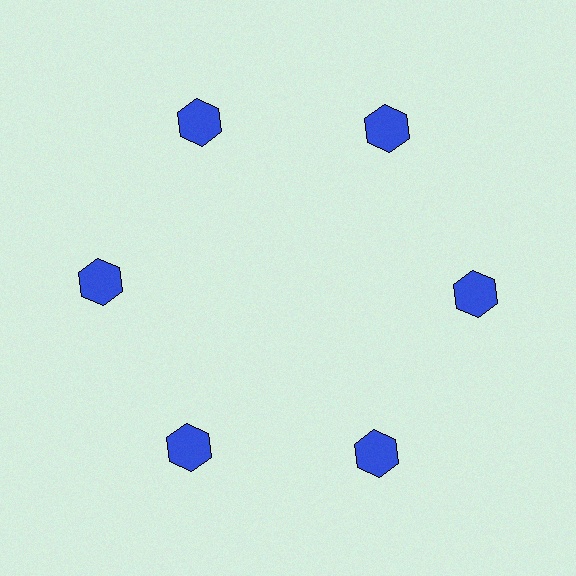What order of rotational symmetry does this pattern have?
This pattern has 6-fold rotational symmetry.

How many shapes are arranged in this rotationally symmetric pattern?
There are 6 shapes, arranged in 6 groups of 1.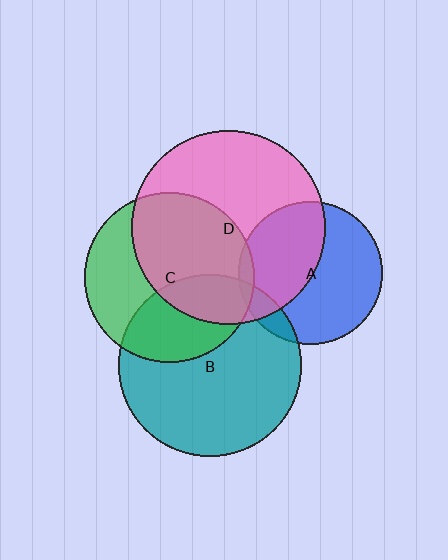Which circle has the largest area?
Circle D (pink).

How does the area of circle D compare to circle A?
Approximately 1.8 times.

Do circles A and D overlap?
Yes.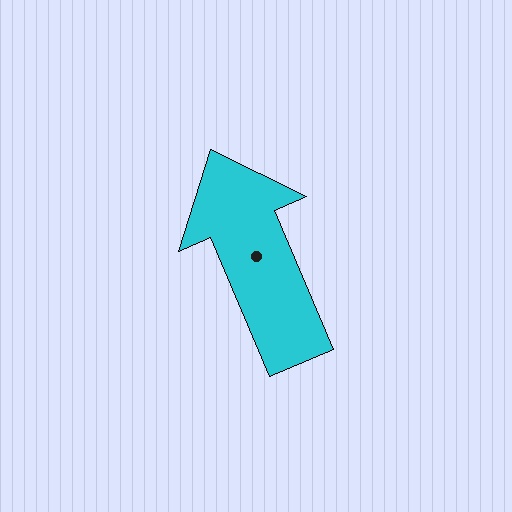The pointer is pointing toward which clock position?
Roughly 11 o'clock.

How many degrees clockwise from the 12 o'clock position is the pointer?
Approximately 337 degrees.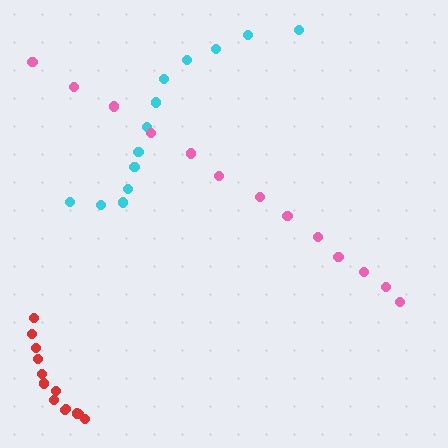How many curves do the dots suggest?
There are 3 distinct paths.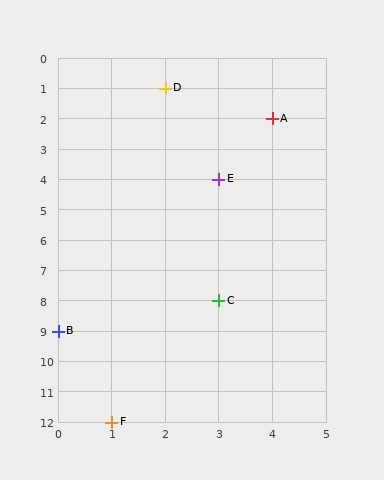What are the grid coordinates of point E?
Point E is at grid coordinates (3, 4).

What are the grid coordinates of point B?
Point B is at grid coordinates (0, 9).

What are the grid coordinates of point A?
Point A is at grid coordinates (4, 2).